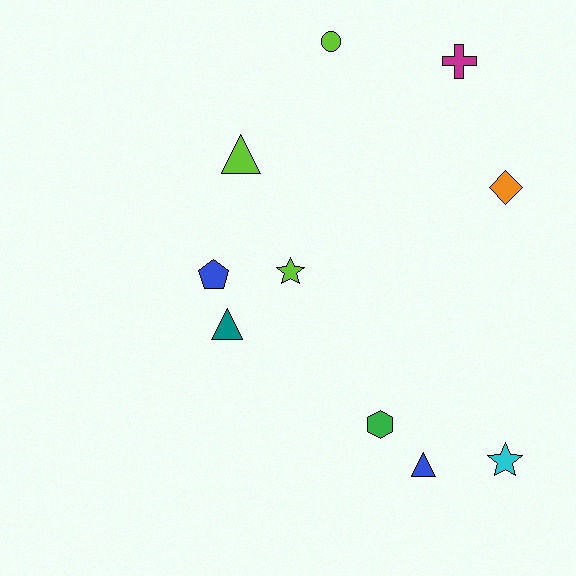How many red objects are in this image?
There are no red objects.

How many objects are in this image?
There are 10 objects.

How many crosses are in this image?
There is 1 cross.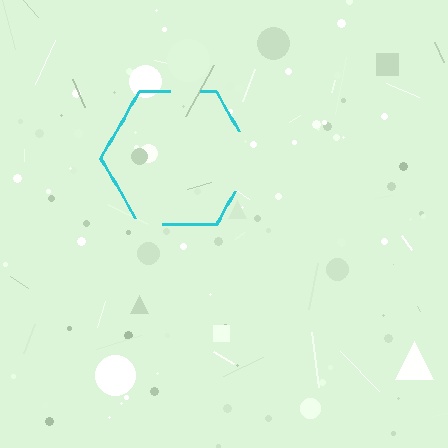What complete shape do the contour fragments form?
The contour fragments form a hexagon.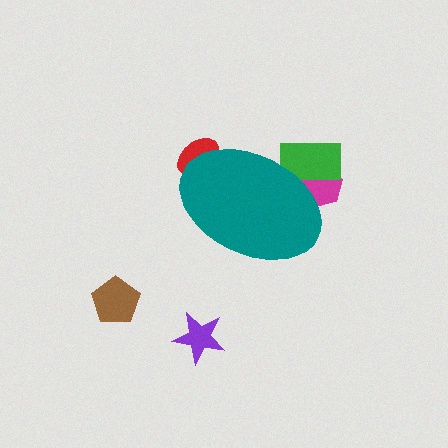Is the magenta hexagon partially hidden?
Yes, the magenta hexagon is partially hidden behind the teal ellipse.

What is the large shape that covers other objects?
A teal ellipse.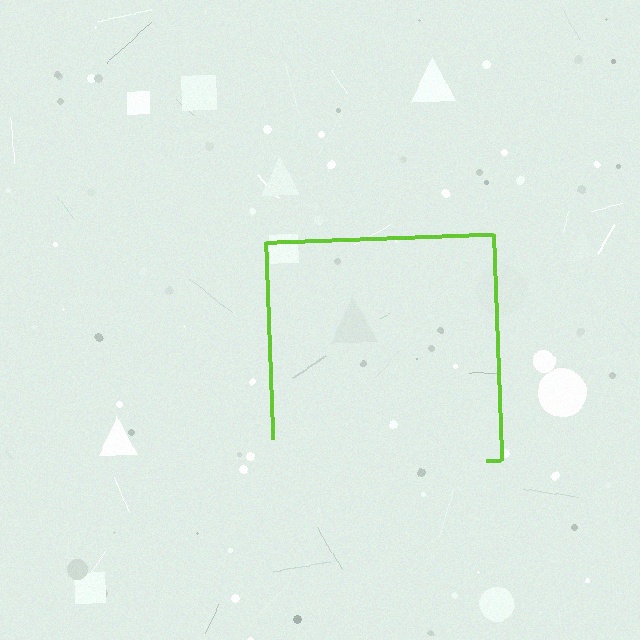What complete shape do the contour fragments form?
The contour fragments form a square.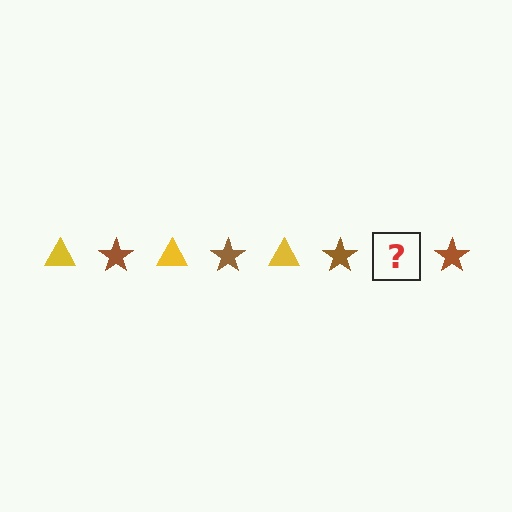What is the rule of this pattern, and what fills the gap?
The rule is that the pattern alternates between yellow triangle and brown star. The gap should be filled with a yellow triangle.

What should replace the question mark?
The question mark should be replaced with a yellow triangle.